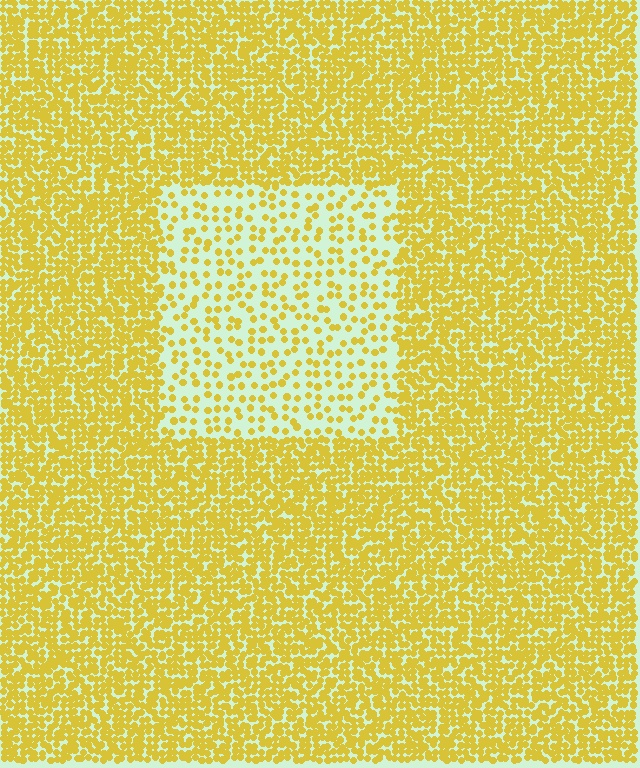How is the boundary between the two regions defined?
The boundary is defined by a change in element density (approximately 2.8x ratio). All elements are the same color, size, and shape.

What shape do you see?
I see a rectangle.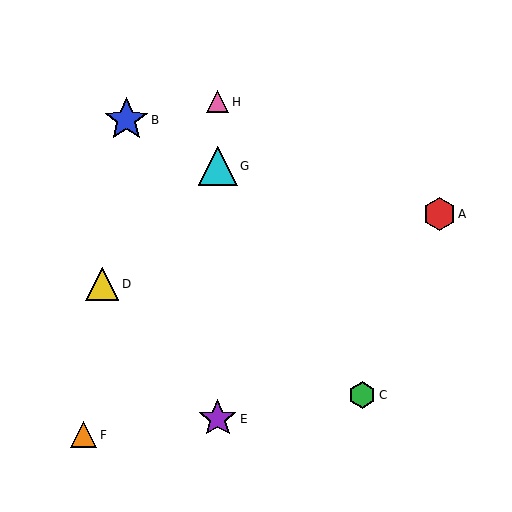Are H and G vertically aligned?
Yes, both are at x≈218.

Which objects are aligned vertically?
Objects E, G, H are aligned vertically.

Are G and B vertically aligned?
No, G is at x≈218 and B is at x≈126.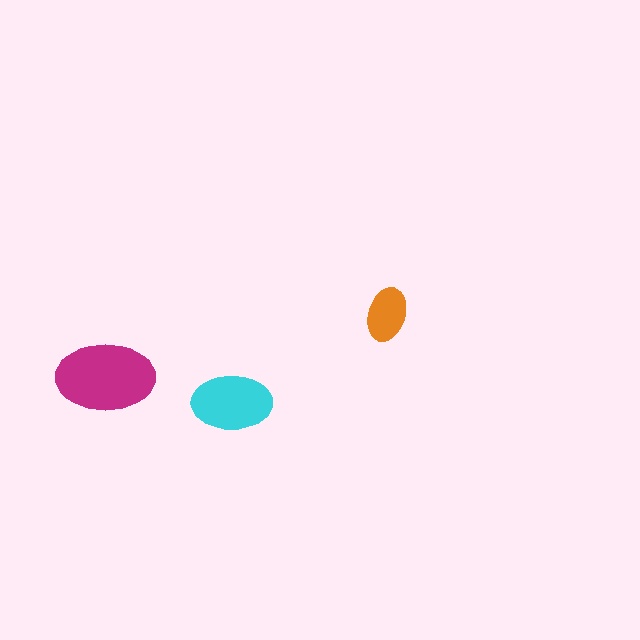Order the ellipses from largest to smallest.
the magenta one, the cyan one, the orange one.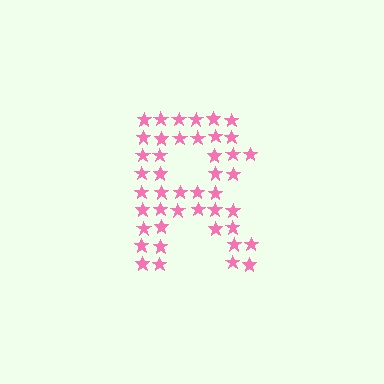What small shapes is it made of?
It is made of small stars.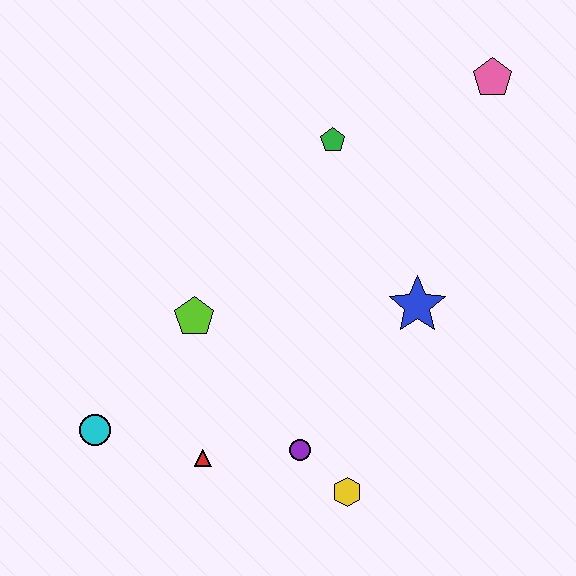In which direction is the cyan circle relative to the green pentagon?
The cyan circle is below the green pentagon.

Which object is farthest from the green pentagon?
The cyan circle is farthest from the green pentagon.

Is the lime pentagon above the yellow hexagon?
Yes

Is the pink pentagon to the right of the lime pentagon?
Yes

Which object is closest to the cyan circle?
The red triangle is closest to the cyan circle.